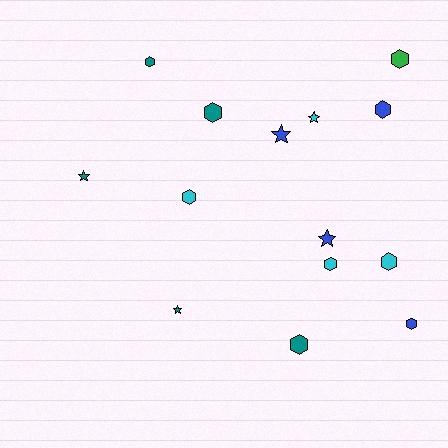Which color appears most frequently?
Teal, with 5 objects.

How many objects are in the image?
There are 14 objects.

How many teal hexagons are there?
There are 3 teal hexagons.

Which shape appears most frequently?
Hexagon, with 9 objects.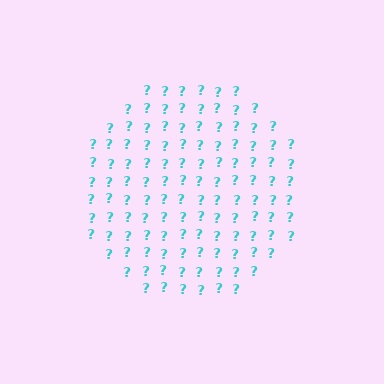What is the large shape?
The large shape is a circle.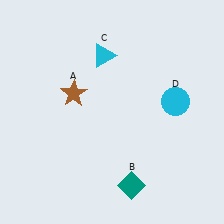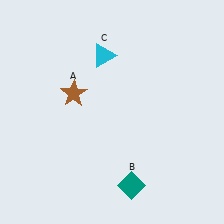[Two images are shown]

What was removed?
The cyan circle (D) was removed in Image 2.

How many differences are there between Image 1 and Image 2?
There is 1 difference between the two images.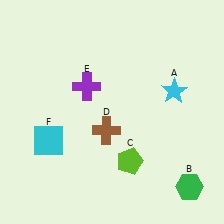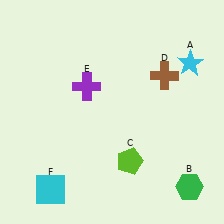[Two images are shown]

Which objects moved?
The objects that moved are: the cyan star (A), the brown cross (D), the cyan square (F).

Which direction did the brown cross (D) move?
The brown cross (D) moved right.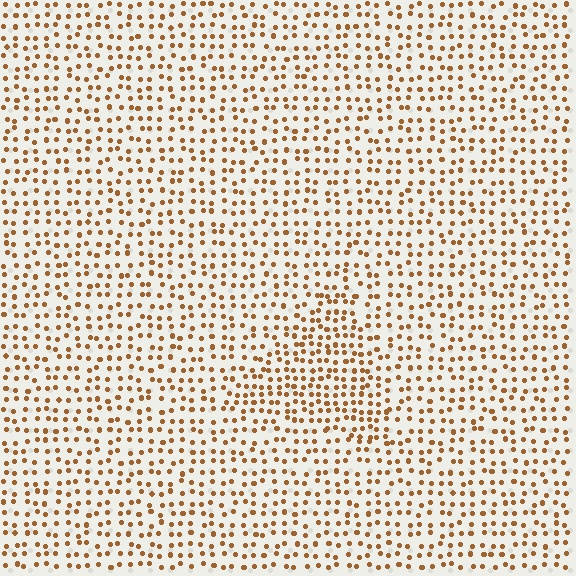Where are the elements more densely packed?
The elements are more densely packed inside the triangle boundary.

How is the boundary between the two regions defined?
The boundary is defined by a change in element density (approximately 1.6x ratio). All elements are the same color, size, and shape.